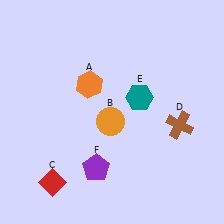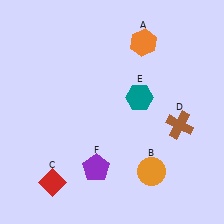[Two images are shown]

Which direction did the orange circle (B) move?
The orange circle (B) moved down.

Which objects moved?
The objects that moved are: the orange hexagon (A), the orange circle (B).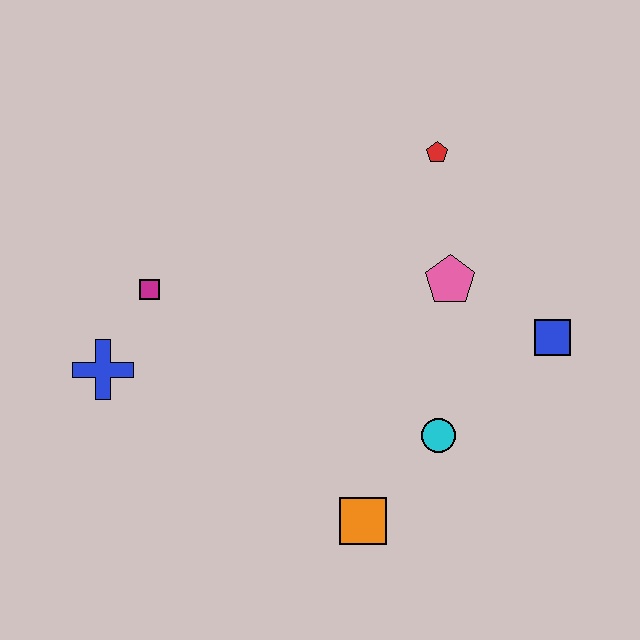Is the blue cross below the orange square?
No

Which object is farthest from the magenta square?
The blue square is farthest from the magenta square.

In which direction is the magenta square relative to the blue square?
The magenta square is to the left of the blue square.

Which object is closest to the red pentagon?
The pink pentagon is closest to the red pentagon.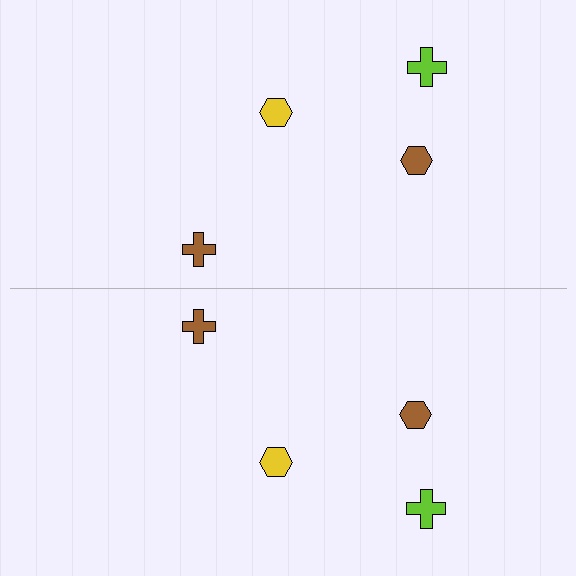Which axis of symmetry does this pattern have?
The pattern has a horizontal axis of symmetry running through the center of the image.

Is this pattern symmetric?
Yes, this pattern has bilateral (reflection) symmetry.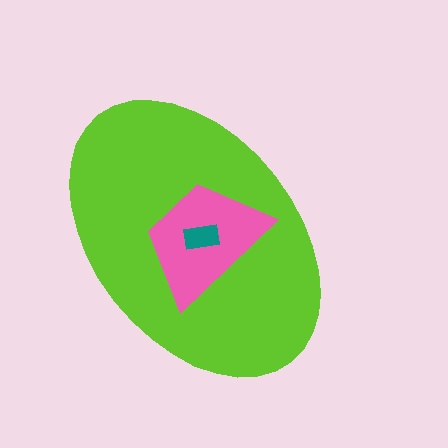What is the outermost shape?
The lime ellipse.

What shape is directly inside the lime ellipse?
The pink trapezoid.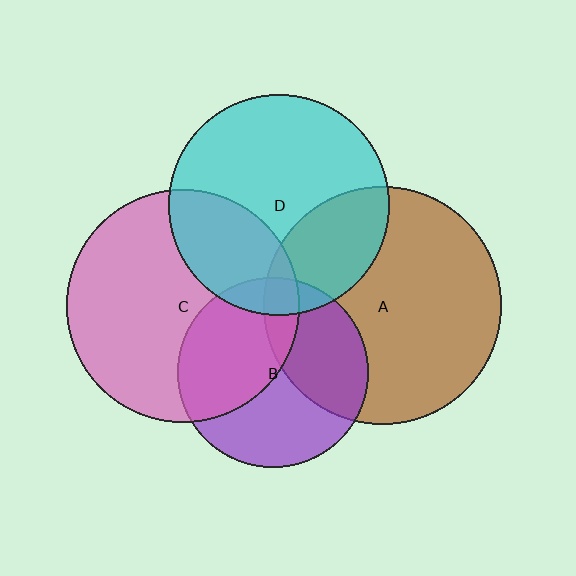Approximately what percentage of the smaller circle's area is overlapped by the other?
Approximately 5%.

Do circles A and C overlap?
Yes.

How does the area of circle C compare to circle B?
Approximately 1.5 times.